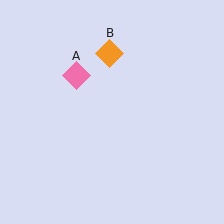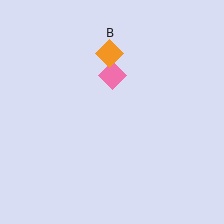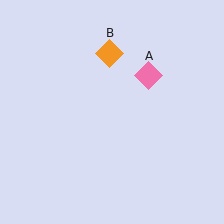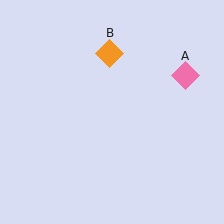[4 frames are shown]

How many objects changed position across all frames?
1 object changed position: pink diamond (object A).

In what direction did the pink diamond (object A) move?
The pink diamond (object A) moved right.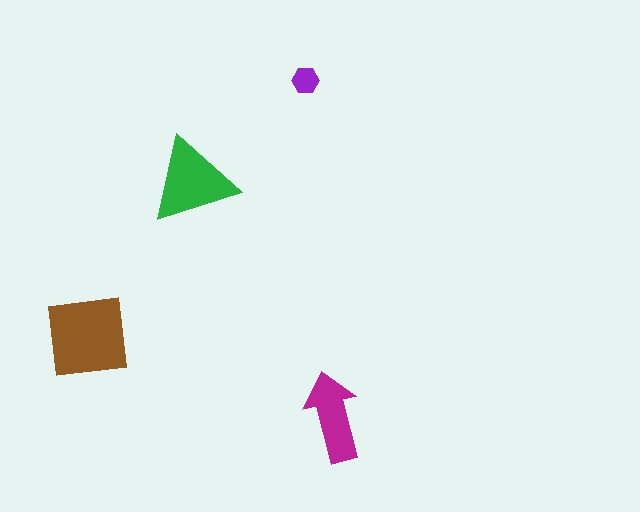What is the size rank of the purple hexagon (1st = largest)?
4th.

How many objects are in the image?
There are 4 objects in the image.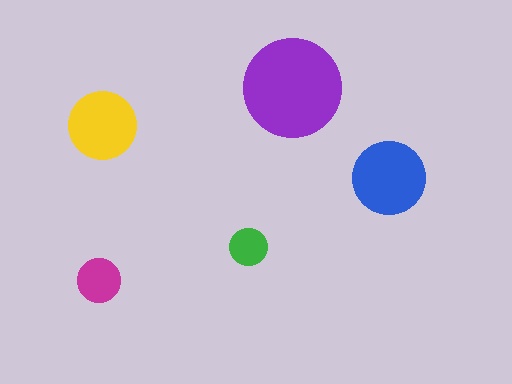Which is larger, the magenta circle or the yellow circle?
The yellow one.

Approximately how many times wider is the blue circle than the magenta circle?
About 1.5 times wider.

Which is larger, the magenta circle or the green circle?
The magenta one.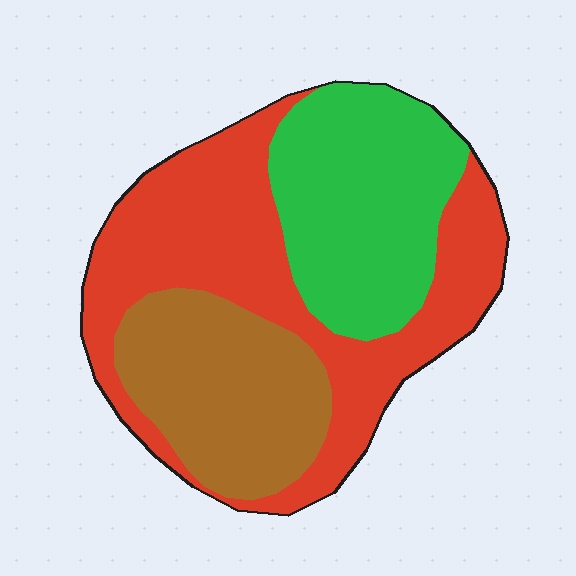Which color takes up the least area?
Brown, at roughly 25%.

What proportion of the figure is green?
Green covers roughly 30% of the figure.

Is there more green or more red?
Red.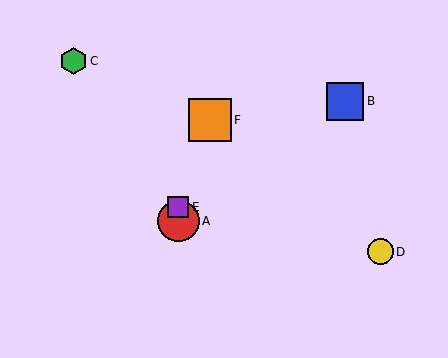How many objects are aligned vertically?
2 objects (A, E) are aligned vertically.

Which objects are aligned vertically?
Objects A, E are aligned vertically.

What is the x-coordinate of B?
Object B is at x≈345.